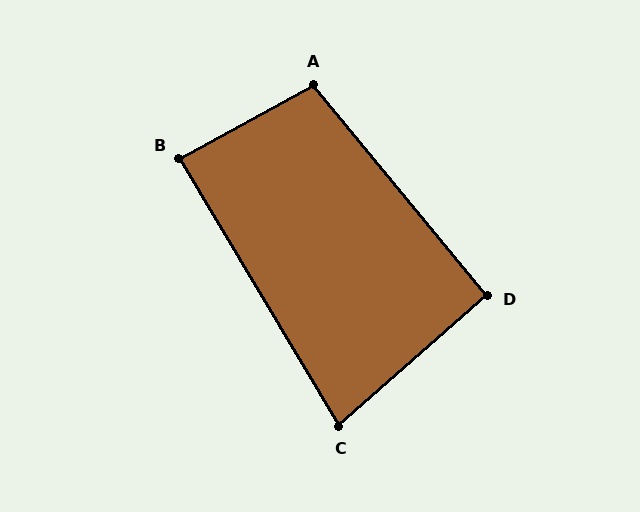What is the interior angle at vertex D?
Approximately 92 degrees (approximately right).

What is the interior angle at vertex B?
Approximately 88 degrees (approximately right).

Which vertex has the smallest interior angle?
C, at approximately 79 degrees.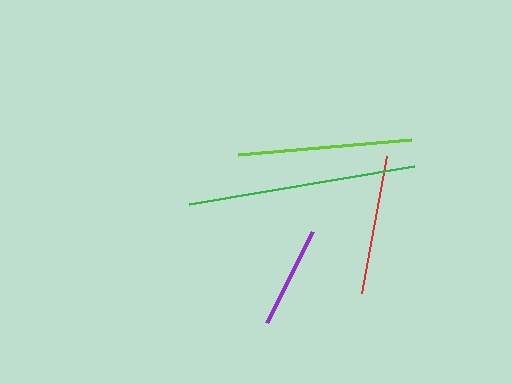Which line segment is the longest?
The green line is the longest at approximately 228 pixels.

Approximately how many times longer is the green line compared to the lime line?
The green line is approximately 1.3 times the length of the lime line.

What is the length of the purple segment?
The purple segment is approximately 102 pixels long.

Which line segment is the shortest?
The purple line is the shortest at approximately 102 pixels.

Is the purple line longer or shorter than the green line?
The green line is longer than the purple line.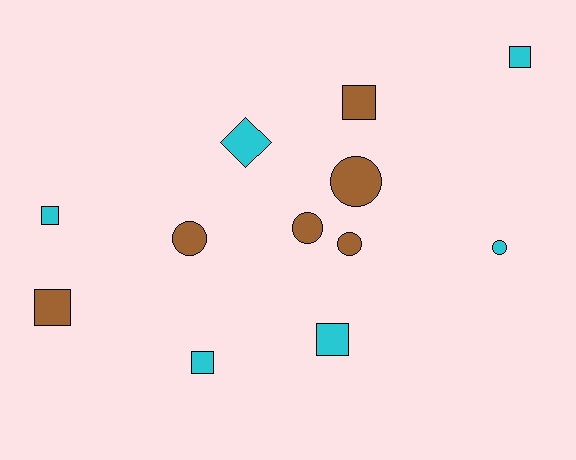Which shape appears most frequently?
Square, with 6 objects.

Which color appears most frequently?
Brown, with 6 objects.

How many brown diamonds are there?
There are no brown diamonds.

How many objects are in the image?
There are 12 objects.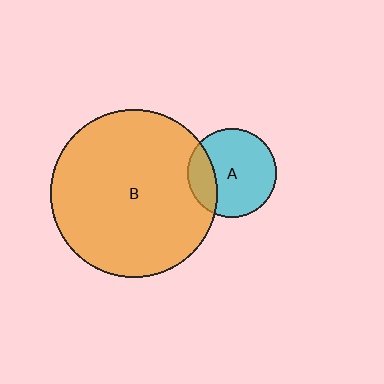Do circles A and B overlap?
Yes.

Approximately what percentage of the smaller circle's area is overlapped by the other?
Approximately 25%.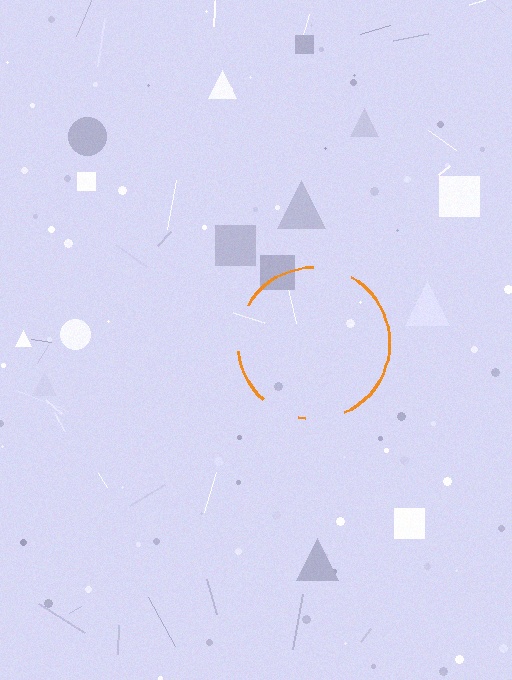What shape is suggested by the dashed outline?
The dashed outline suggests a circle.